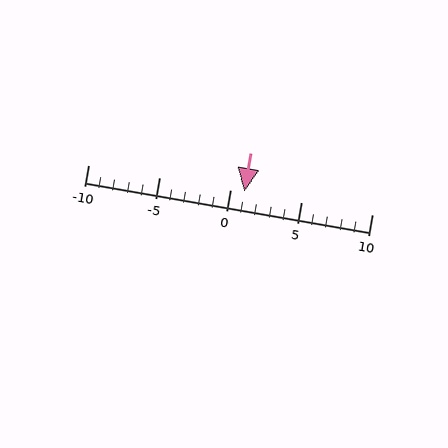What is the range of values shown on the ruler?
The ruler shows values from -10 to 10.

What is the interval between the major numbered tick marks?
The major tick marks are spaced 5 units apart.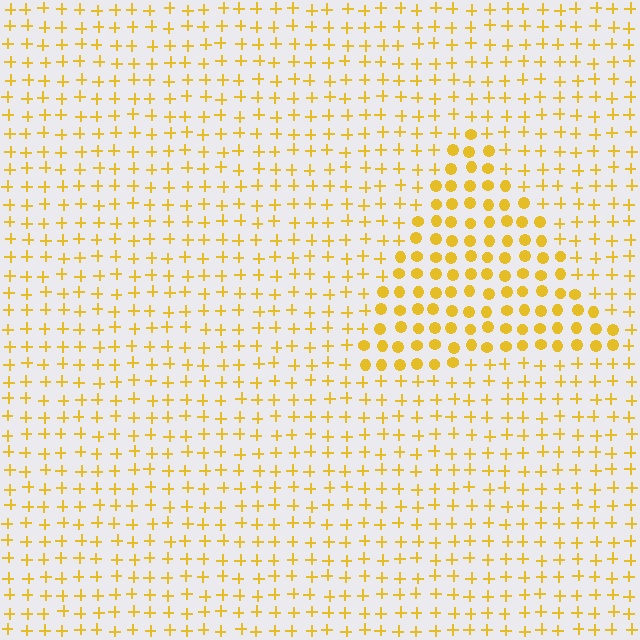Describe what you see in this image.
The image is filled with small yellow elements arranged in a uniform grid. A triangle-shaped region contains circles, while the surrounding area contains plus signs. The boundary is defined purely by the change in element shape.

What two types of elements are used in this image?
The image uses circles inside the triangle region and plus signs outside it.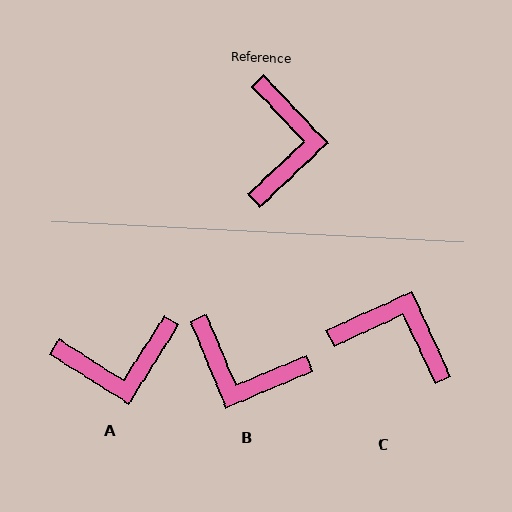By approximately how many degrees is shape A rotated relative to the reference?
Approximately 76 degrees clockwise.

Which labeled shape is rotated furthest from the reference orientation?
B, about 110 degrees away.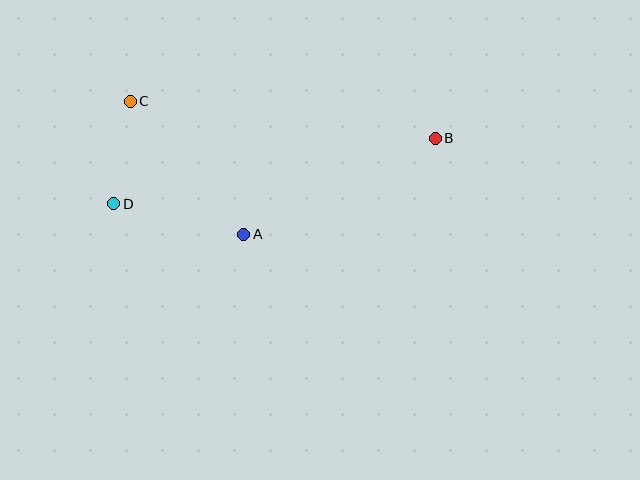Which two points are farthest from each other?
Points B and D are farthest from each other.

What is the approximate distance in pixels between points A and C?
The distance between A and C is approximately 175 pixels.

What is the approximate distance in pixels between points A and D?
The distance between A and D is approximately 134 pixels.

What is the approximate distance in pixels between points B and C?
The distance between B and C is approximately 307 pixels.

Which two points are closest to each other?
Points C and D are closest to each other.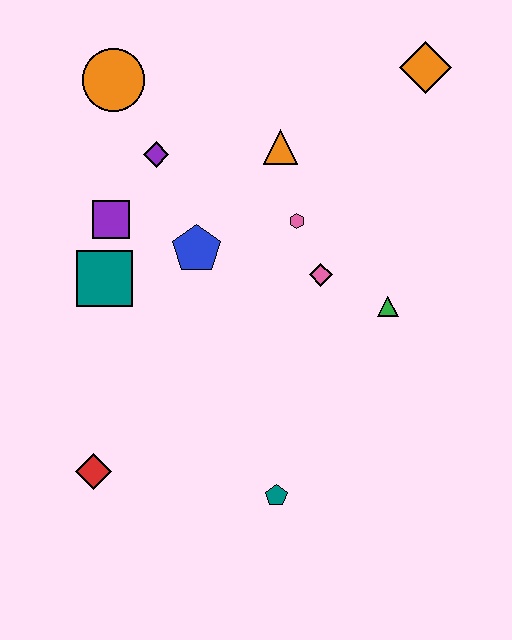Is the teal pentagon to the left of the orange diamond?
Yes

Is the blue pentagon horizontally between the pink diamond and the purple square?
Yes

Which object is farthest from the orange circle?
The teal pentagon is farthest from the orange circle.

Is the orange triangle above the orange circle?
No